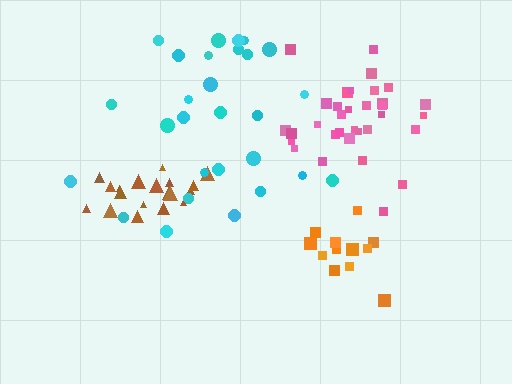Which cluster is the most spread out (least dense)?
Cyan.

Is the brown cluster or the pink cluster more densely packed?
Pink.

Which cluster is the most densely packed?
Pink.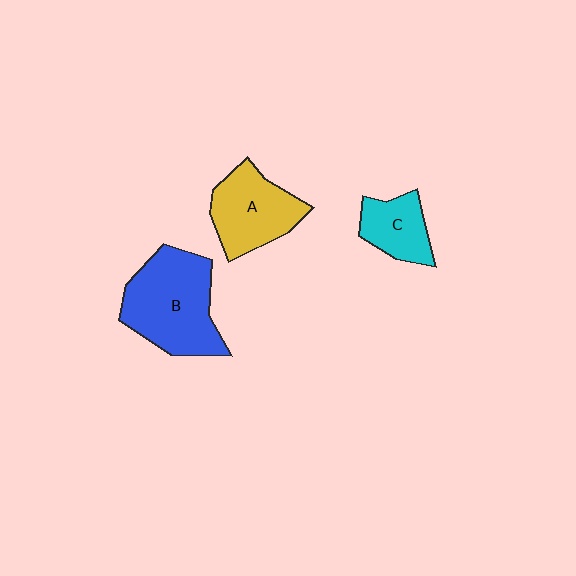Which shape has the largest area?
Shape B (blue).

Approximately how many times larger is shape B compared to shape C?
Approximately 2.1 times.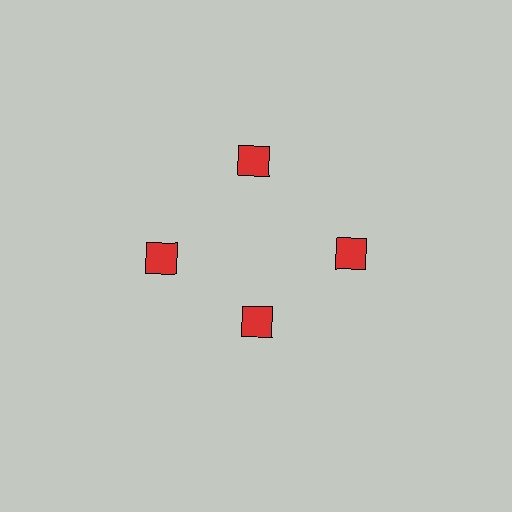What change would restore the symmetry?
The symmetry would be restored by moving it outward, back onto the ring so that all 4 squares sit at equal angles and equal distance from the center.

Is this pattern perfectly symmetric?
No. The 4 red squares are arranged in a ring, but one element near the 6 o'clock position is pulled inward toward the center, breaking the 4-fold rotational symmetry.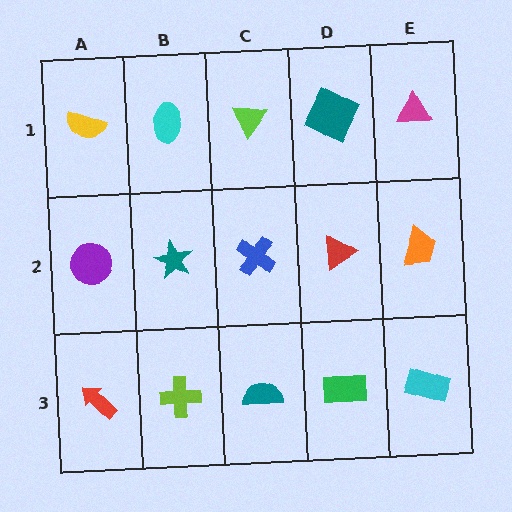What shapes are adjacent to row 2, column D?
A teal square (row 1, column D), a green rectangle (row 3, column D), a blue cross (row 2, column C), an orange trapezoid (row 2, column E).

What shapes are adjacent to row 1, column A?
A purple circle (row 2, column A), a cyan ellipse (row 1, column B).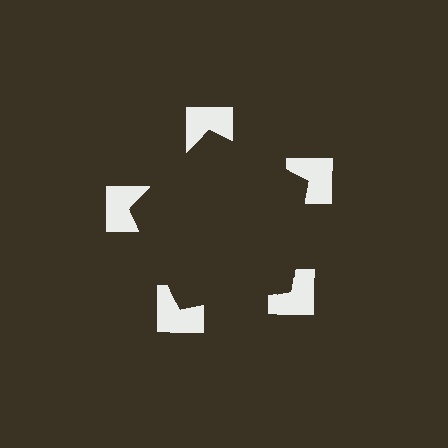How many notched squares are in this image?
There are 5 — one at each vertex of the illusory pentagon.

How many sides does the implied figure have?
5 sides.